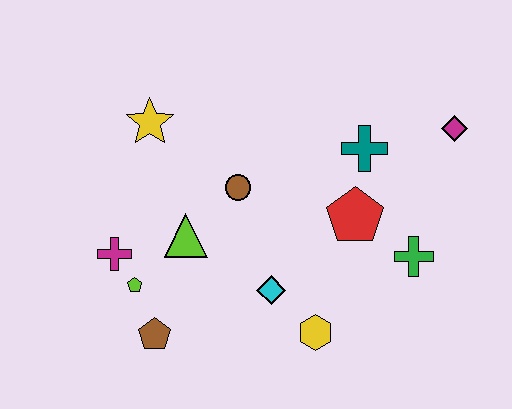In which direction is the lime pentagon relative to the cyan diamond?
The lime pentagon is to the left of the cyan diamond.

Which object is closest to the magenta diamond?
The teal cross is closest to the magenta diamond.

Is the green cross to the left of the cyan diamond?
No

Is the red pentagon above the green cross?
Yes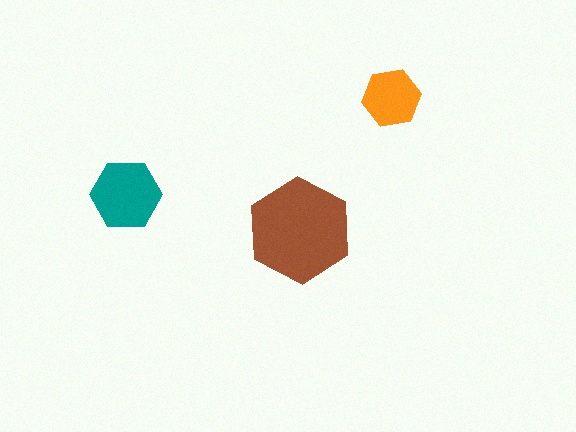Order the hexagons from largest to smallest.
the brown one, the teal one, the orange one.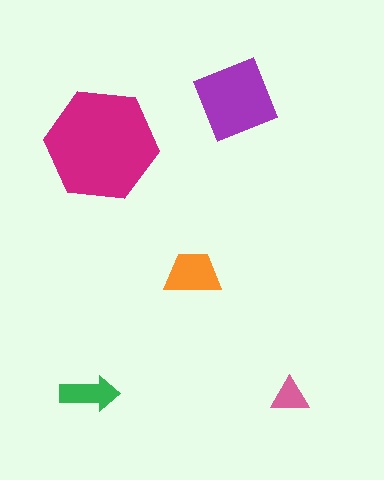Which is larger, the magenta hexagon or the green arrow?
The magenta hexagon.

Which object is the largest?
The magenta hexagon.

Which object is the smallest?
The pink triangle.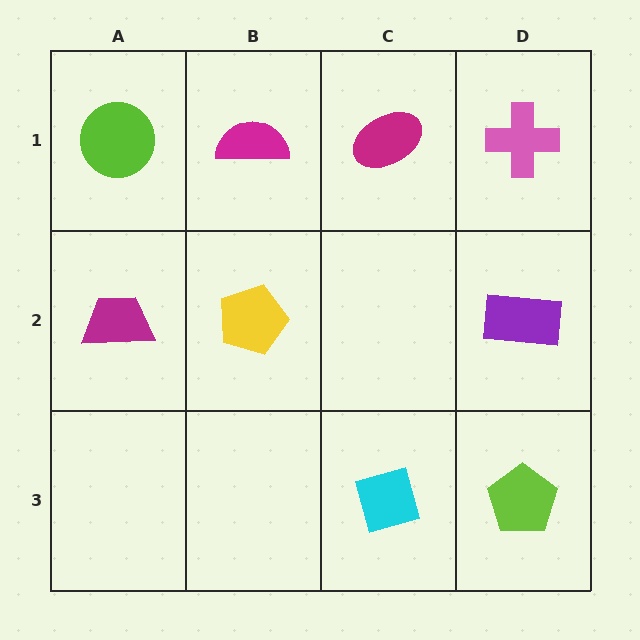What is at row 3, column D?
A lime pentagon.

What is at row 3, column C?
A cyan diamond.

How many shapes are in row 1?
4 shapes.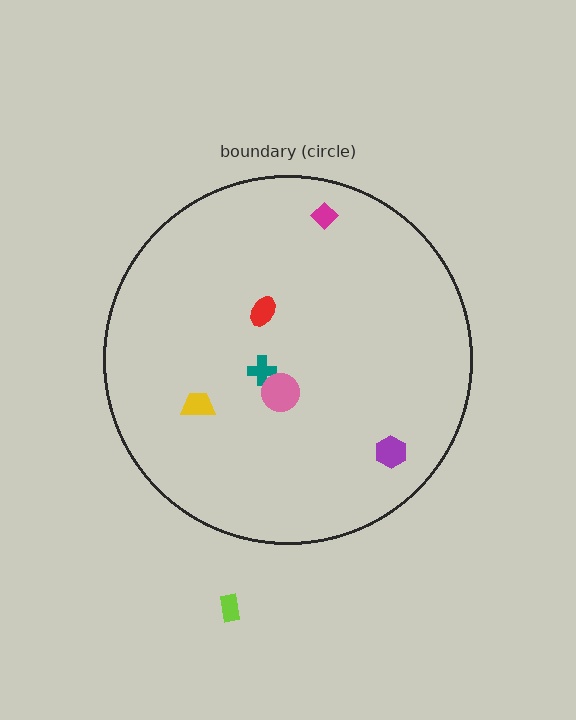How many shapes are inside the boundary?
6 inside, 1 outside.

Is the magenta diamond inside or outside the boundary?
Inside.